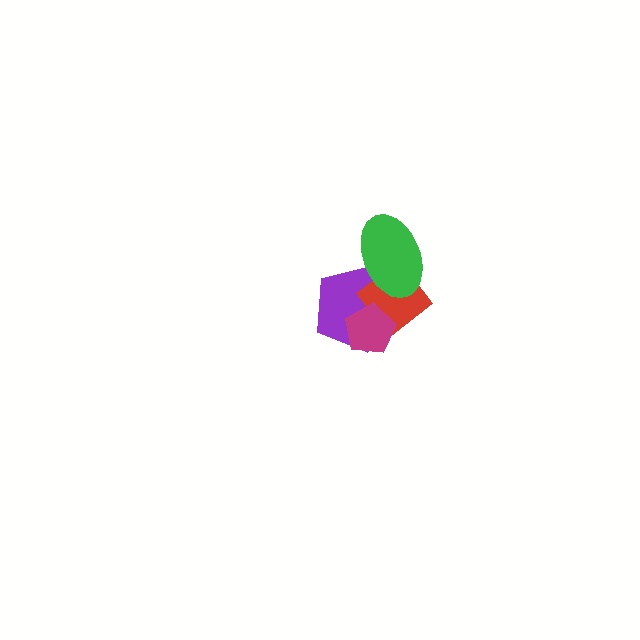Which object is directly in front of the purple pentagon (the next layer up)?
The red diamond is directly in front of the purple pentagon.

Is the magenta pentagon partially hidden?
No, no other shape covers it.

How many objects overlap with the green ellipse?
2 objects overlap with the green ellipse.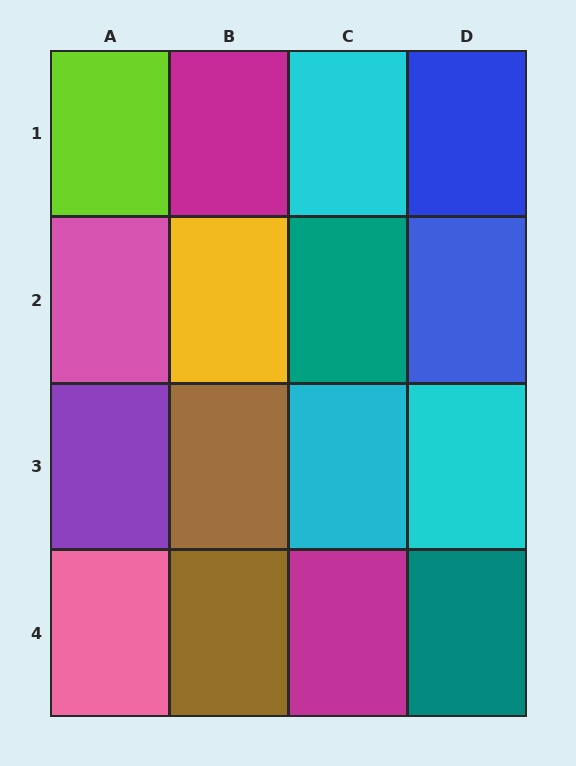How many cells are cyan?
3 cells are cyan.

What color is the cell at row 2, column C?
Teal.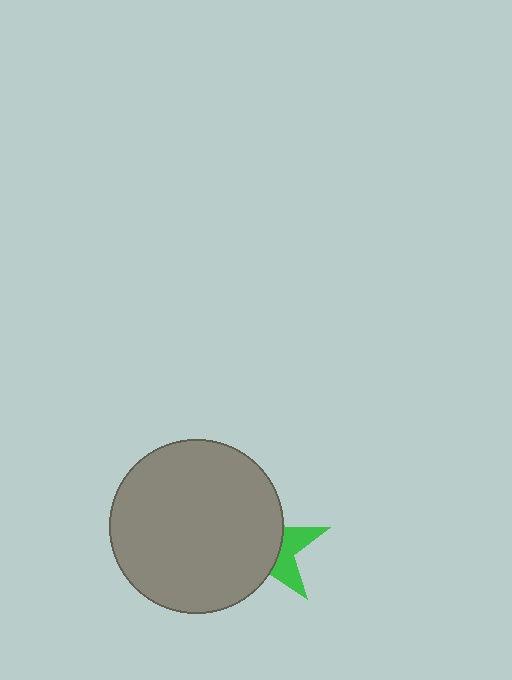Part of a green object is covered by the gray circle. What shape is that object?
It is a star.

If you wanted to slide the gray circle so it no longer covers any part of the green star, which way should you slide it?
Slide it left — that is the most direct way to separate the two shapes.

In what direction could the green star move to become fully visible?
The green star could move right. That would shift it out from behind the gray circle entirely.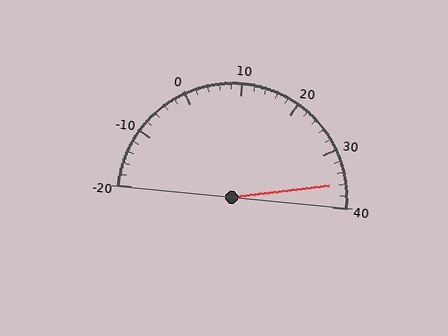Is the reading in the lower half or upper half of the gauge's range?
The reading is in the upper half of the range (-20 to 40).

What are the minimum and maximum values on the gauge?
The gauge ranges from -20 to 40.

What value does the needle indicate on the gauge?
The needle indicates approximately 36.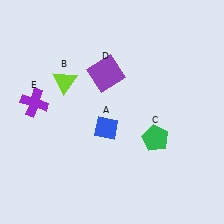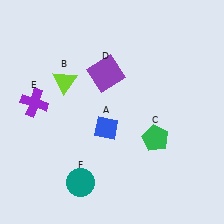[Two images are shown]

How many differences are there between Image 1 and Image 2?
There is 1 difference between the two images.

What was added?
A teal circle (F) was added in Image 2.